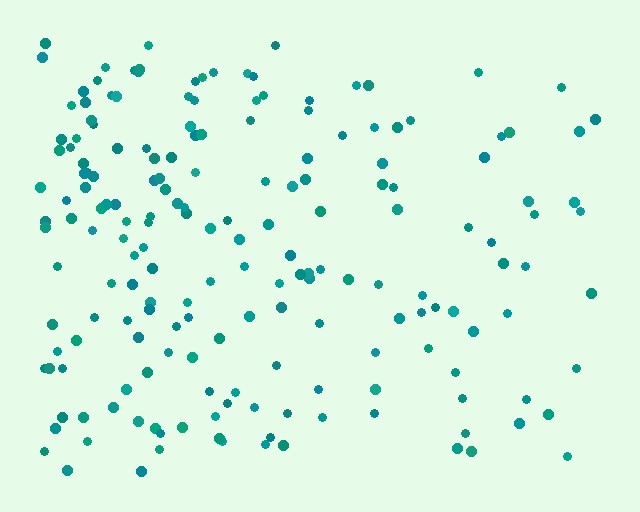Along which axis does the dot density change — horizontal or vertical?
Horizontal.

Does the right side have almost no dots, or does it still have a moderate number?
Still a moderate number, just noticeably fewer than the left.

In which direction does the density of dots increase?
From right to left, with the left side densest.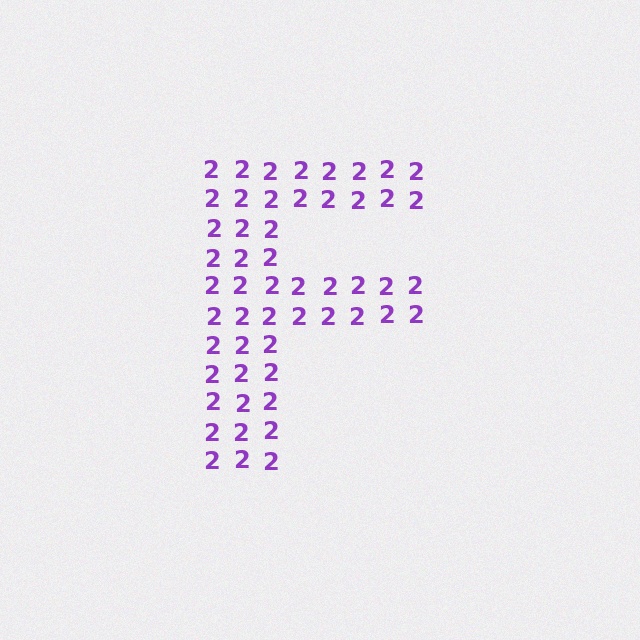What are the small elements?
The small elements are digit 2's.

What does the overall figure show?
The overall figure shows the letter F.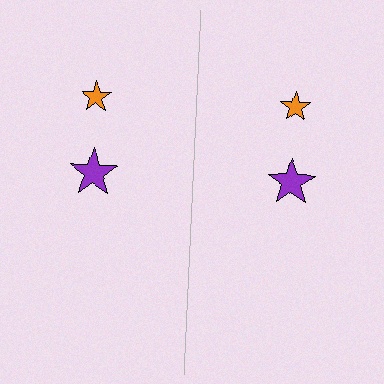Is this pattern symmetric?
Yes, this pattern has bilateral (reflection) symmetry.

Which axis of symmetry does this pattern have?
The pattern has a vertical axis of symmetry running through the center of the image.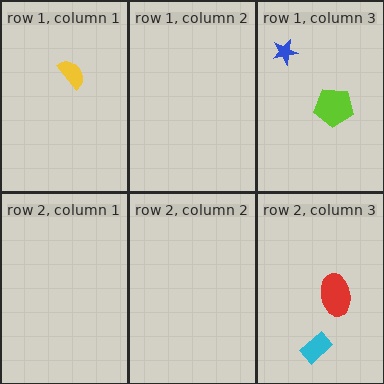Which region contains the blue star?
The row 1, column 3 region.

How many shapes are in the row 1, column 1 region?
1.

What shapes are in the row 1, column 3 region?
The lime pentagon, the blue star.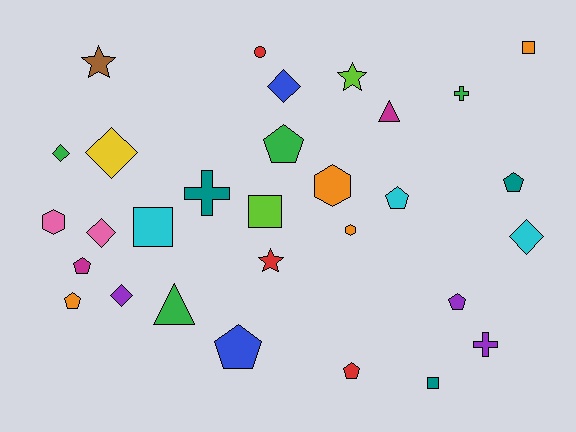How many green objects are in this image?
There are 4 green objects.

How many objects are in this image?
There are 30 objects.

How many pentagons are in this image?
There are 8 pentagons.